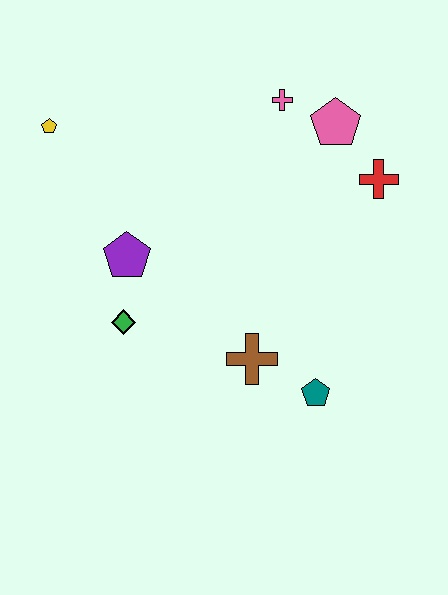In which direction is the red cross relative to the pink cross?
The red cross is to the right of the pink cross.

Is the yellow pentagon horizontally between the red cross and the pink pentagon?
No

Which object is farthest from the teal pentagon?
The yellow pentagon is farthest from the teal pentagon.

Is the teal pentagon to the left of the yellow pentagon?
No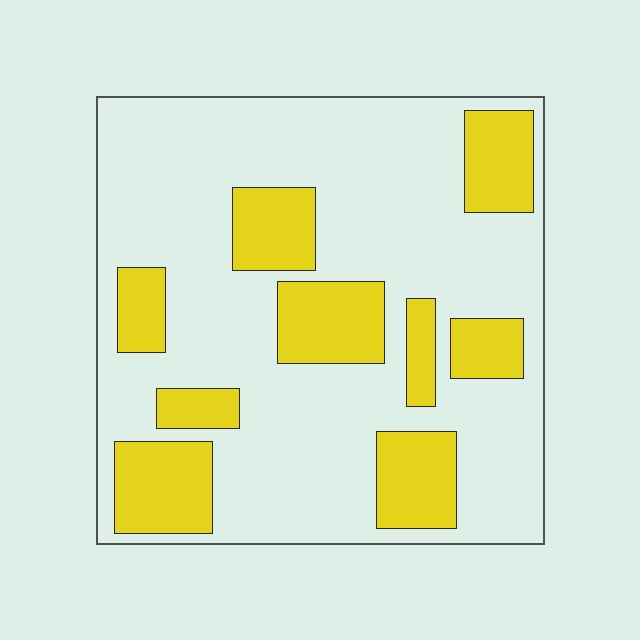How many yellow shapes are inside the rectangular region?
9.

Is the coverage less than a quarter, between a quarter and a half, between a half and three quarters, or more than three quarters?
Between a quarter and a half.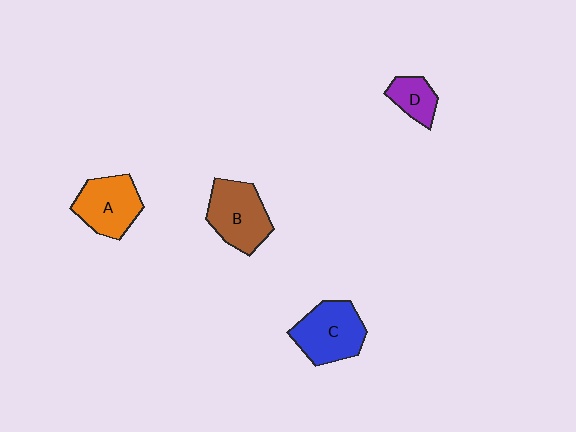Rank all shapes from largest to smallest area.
From largest to smallest: C (blue), B (brown), A (orange), D (purple).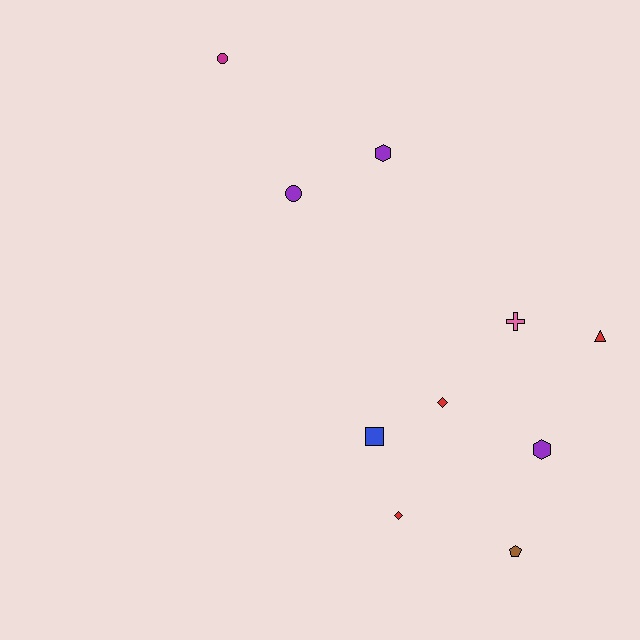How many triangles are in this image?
There is 1 triangle.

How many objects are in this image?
There are 10 objects.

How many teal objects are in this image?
There are no teal objects.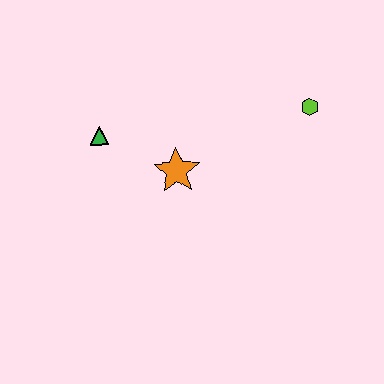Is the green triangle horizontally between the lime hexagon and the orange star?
No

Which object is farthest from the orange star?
The lime hexagon is farthest from the orange star.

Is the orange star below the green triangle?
Yes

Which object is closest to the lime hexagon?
The orange star is closest to the lime hexagon.